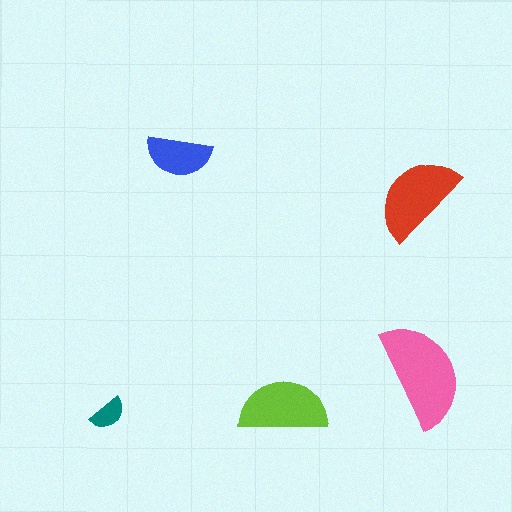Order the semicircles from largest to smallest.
the pink one, the red one, the lime one, the blue one, the teal one.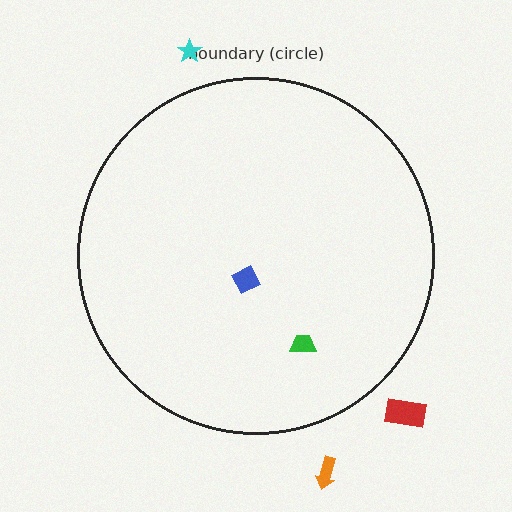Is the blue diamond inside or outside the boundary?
Inside.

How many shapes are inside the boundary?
2 inside, 3 outside.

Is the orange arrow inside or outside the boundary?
Outside.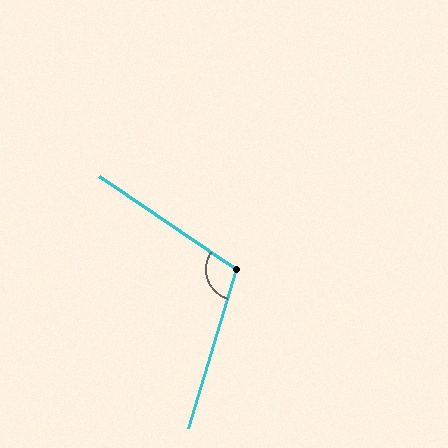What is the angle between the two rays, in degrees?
Approximately 107 degrees.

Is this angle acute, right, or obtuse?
It is obtuse.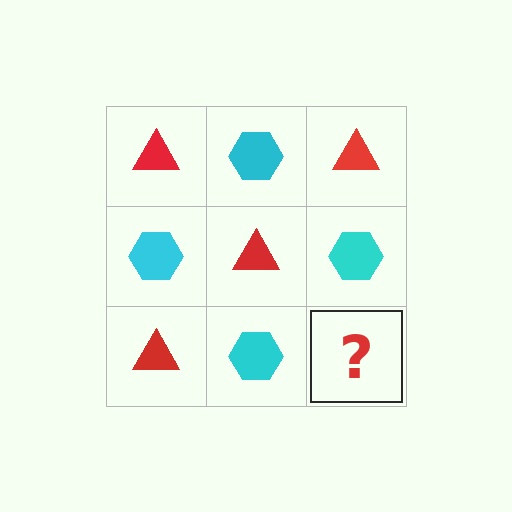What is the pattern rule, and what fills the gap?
The rule is that it alternates red triangle and cyan hexagon in a checkerboard pattern. The gap should be filled with a red triangle.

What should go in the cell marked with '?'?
The missing cell should contain a red triangle.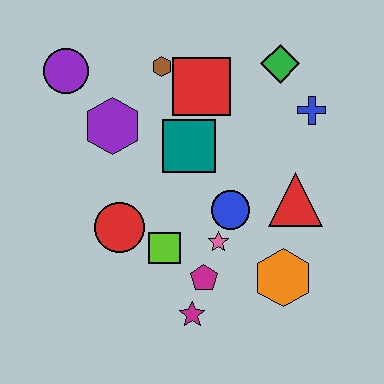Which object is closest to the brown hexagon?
The red square is closest to the brown hexagon.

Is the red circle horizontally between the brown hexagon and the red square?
No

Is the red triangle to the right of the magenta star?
Yes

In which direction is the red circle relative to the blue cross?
The red circle is to the left of the blue cross.